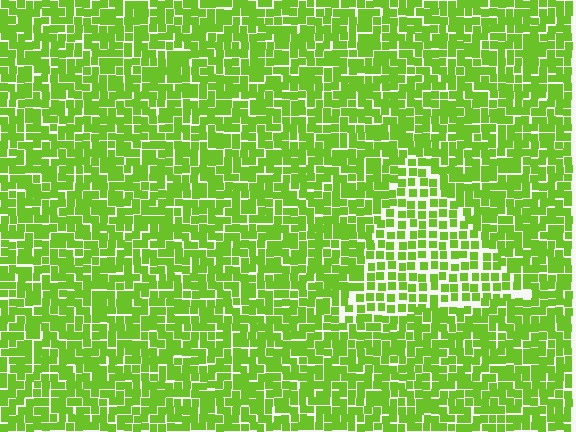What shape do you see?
I see a triangle.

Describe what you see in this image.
The image contains small lime elements arranged at two different densities. A triangle-shaped region is visible where the elements are less densely packed than the surrounding area.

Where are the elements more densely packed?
The elements are more densely packed outside the triangle boundary.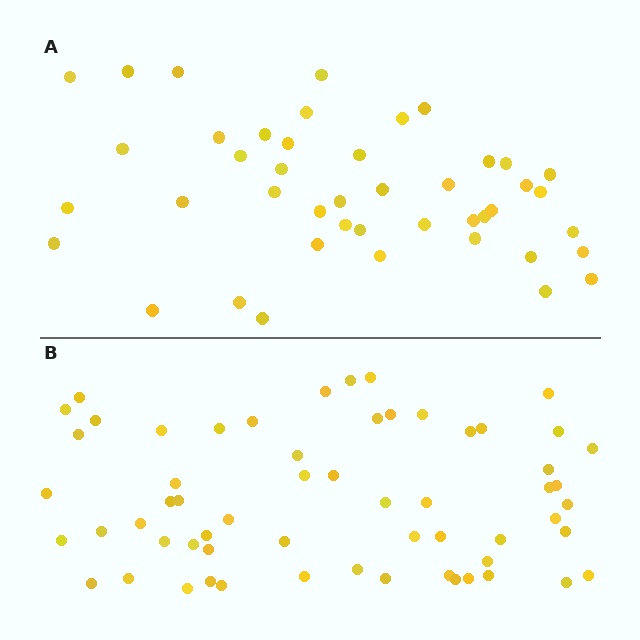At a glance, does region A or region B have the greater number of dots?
Region B (the bottom region) has more dots.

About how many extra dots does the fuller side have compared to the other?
Region B has approximately 15 more dots than region A.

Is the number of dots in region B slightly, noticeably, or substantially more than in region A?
Region B has noticeably more, but not dramatically so. The ratio is roughly 1.4 to 1.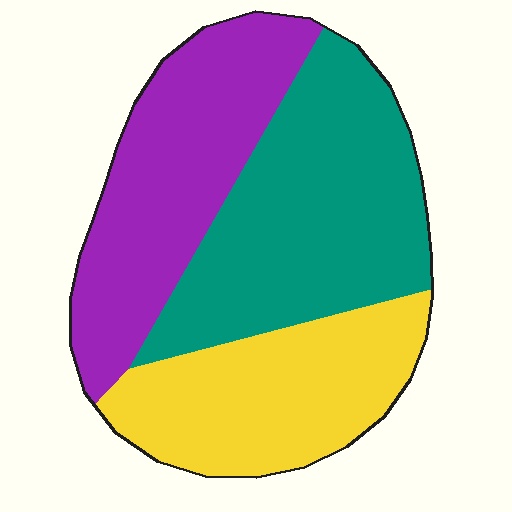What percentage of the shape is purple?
Purple covers roughly 30% of the shape.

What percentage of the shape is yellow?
Yellow takes up between a quarter and a half of the shape.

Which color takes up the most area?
Teal, at roughly 40%.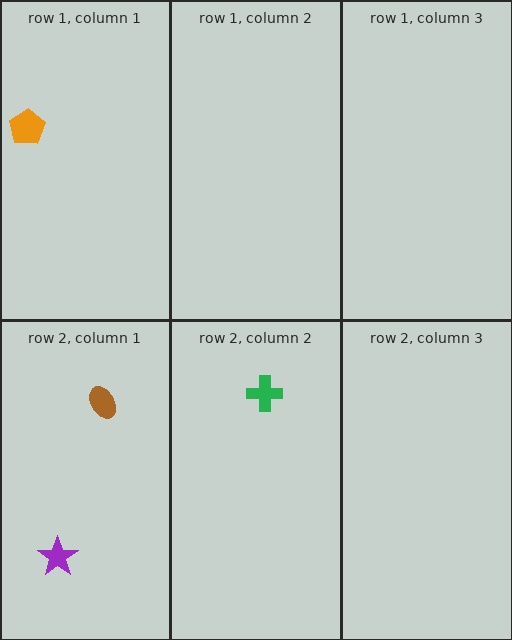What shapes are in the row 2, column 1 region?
The purple star, the brown ellipse.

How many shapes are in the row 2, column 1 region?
2.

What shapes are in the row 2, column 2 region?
The green cross.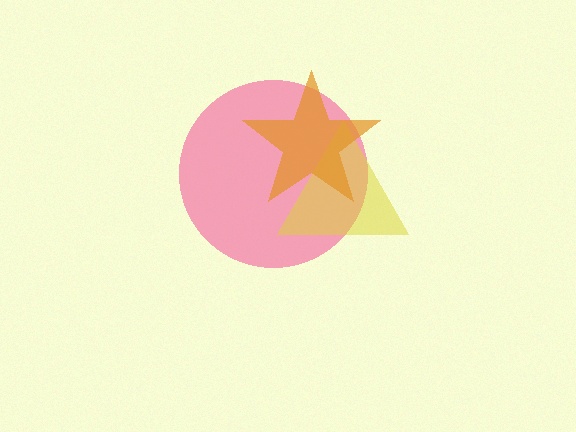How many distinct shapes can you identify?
There are 3 distinct shapes: a pink circle, a yellow triangle, an orange star.